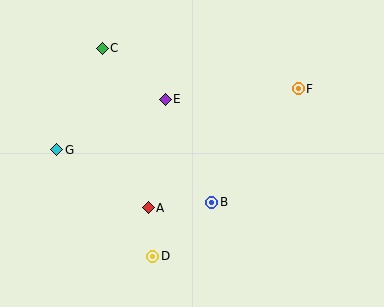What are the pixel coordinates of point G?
Point G is at (57, 150).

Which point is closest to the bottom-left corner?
Point D is closest to the bottom-left corner.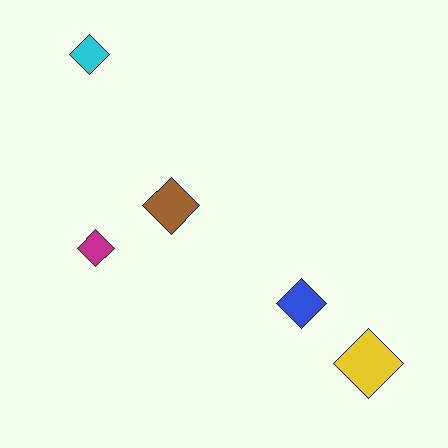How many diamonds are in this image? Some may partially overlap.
There are 5 diamonds.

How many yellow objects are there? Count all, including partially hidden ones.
There is 1 yellow object.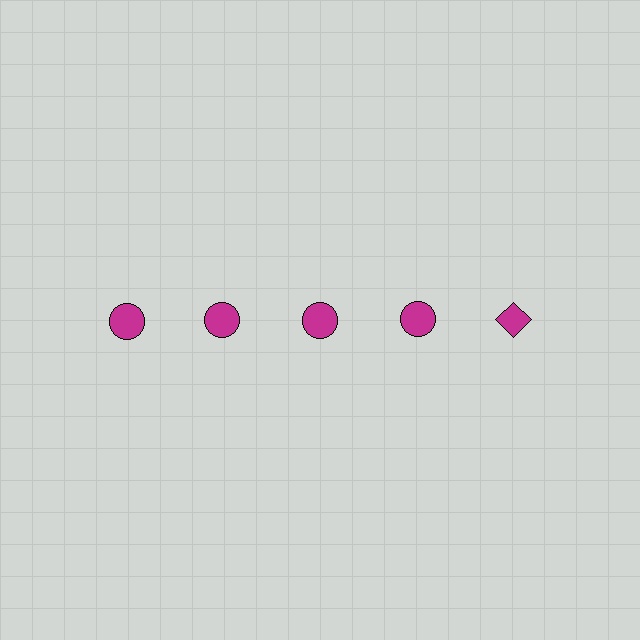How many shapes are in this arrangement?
There are 5 shapes arranged in a grid pattern.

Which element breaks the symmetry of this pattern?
The magenta diamond in the top row, rightmost column breaks the symmetry. All other shapes are magenta circles.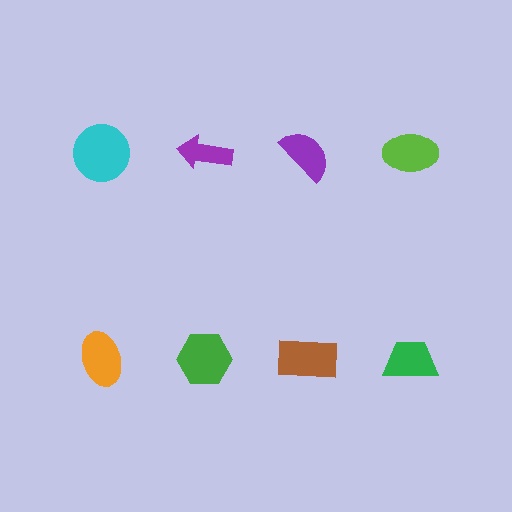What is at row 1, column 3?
A purple semicircle.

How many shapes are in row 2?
4 shapes.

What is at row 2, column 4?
A green trapezoid.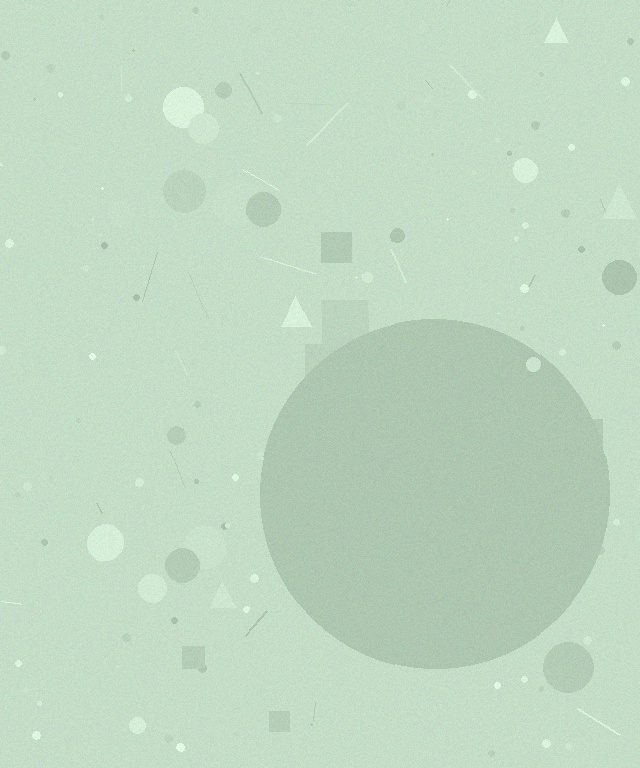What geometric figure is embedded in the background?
A circle is embedded in the background.